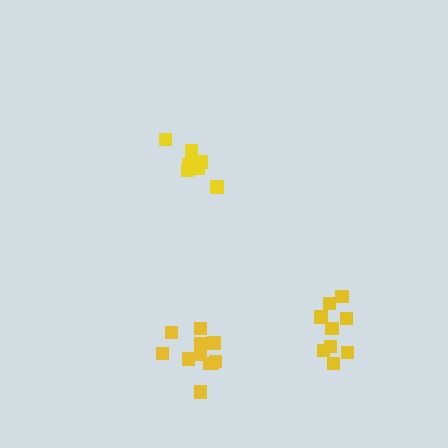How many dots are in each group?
Group 1: 11 dots, Group 2: 7 dots, Group 3: 9 dots (27 total).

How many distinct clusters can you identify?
There are 3 distinct clusters.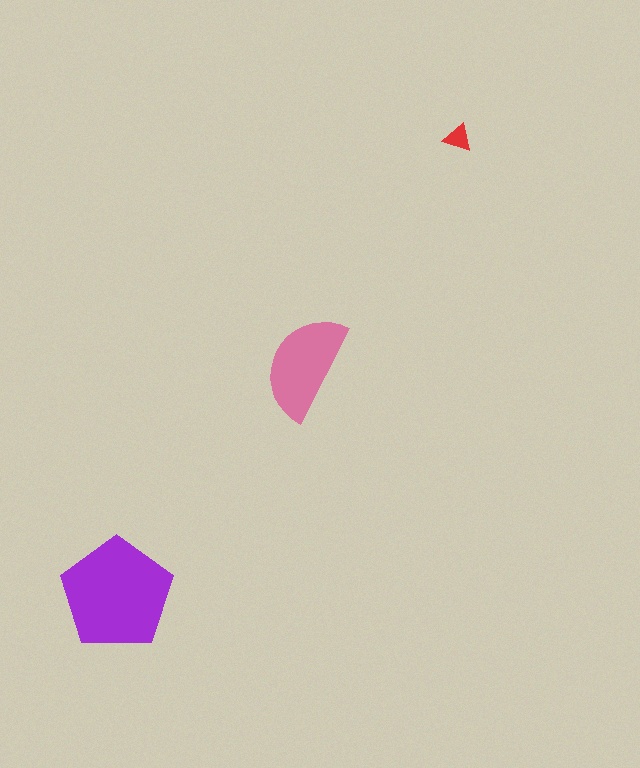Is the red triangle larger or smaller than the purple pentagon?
Smaller.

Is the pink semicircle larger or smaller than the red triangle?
Larger.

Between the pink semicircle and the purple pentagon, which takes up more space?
The purple pentagon.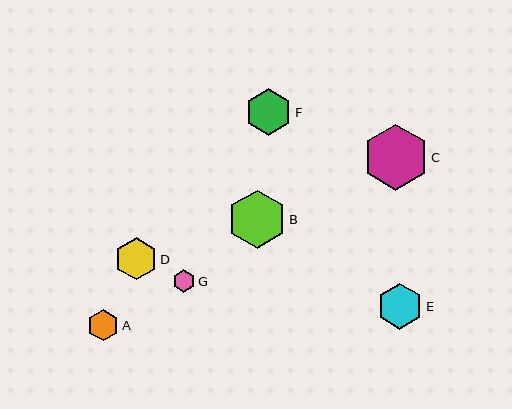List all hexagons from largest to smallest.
From largest to smallest: C, B, F, E, D, A, G.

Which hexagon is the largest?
Hexagon C is the largest with a size of approximately 66 pixels.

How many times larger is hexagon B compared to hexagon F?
Hexagon B is approximately 1.3 times the size of hexagon F.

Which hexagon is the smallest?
Hexagon G is the smallest with a size of approximately 22 pixels.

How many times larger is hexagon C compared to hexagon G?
Hexagon C is approximately 2.9 times the size of hexagon G.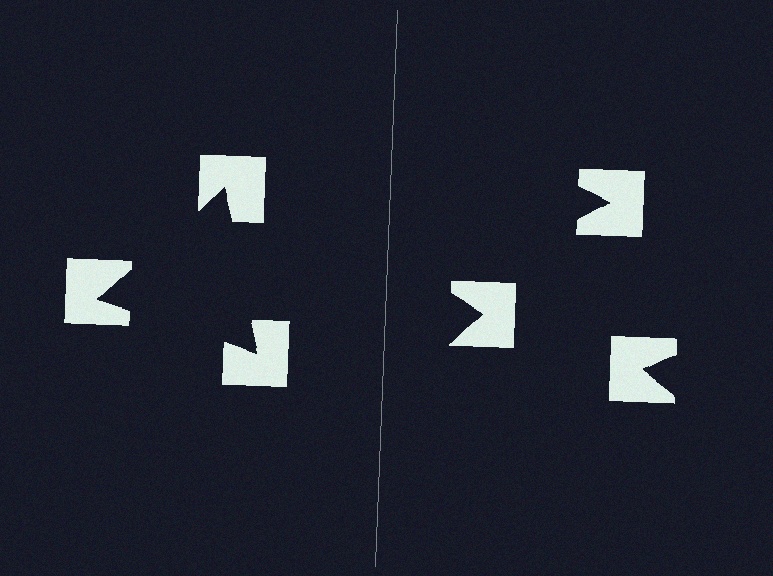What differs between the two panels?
The notched squares are positioned identically on both sides; only the wedge orientations differ. On the left they align to a triangle; on the right they are misaligned.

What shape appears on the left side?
An illusory triangle.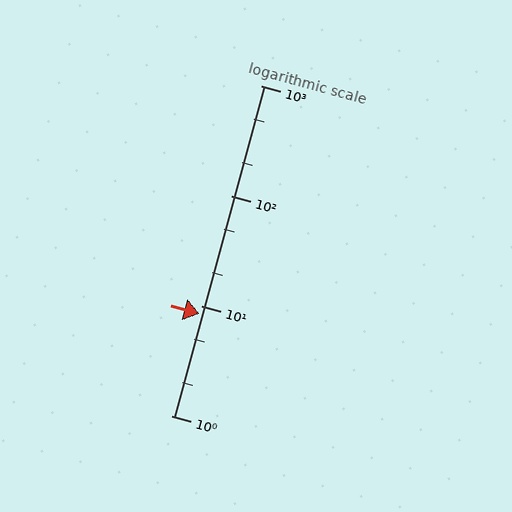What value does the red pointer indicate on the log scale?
The pointer indicates approximately 8.4.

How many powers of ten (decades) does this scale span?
The scale spans 3 decades, from 1 to 1000.